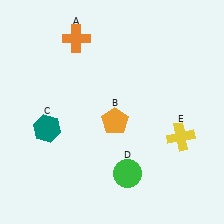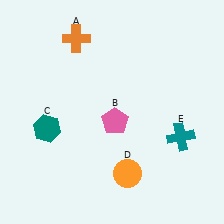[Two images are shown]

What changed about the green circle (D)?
In Image 1, D is green. In Image 2, it changed to orange.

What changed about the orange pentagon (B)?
In Image 1, B is orange. In Image 2, it changed to pink.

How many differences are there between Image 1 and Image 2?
There are 3 differences between the two images.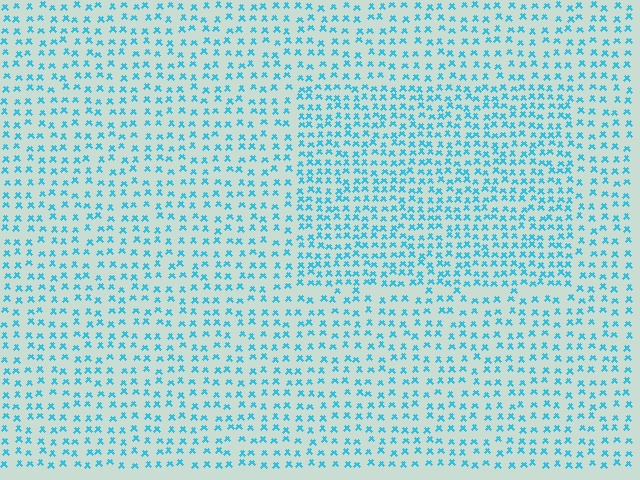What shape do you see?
I see a rectangle.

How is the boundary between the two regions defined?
The boundary is defined by a change in element density (approximately 1.6x ratio). All elements are the same color, size, and shape.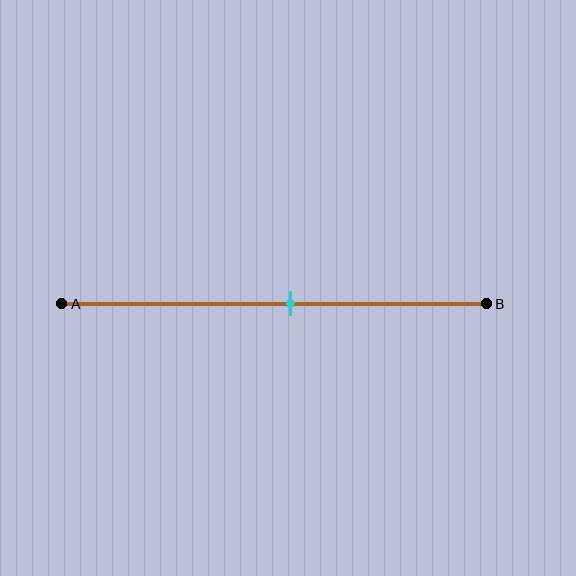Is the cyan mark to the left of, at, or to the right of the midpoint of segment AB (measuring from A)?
The cyan mark is to the right of the midpoint of segment AB.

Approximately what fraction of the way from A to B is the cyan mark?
The cyan mark is approximately 55% of the way from A to B.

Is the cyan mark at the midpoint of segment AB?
No, the mark is at about 55% from A, not at the 50% midpoint.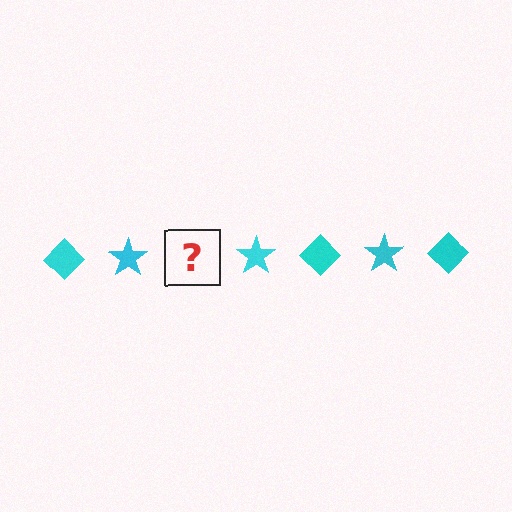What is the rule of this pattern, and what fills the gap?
The rule is that the pattern cycles through diamond, star shapes in cyan. The gap should be filled with a cyan diamond.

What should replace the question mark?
The question mark should be replaced with a cyan diamond.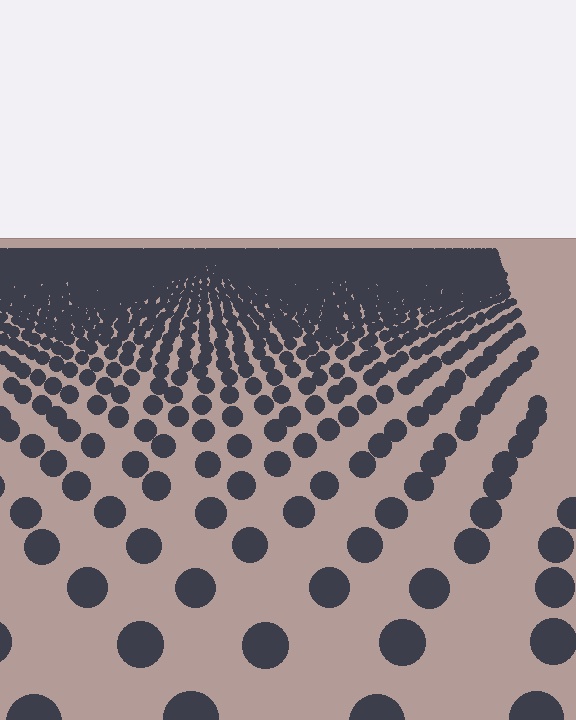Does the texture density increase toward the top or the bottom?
Density increases toward the top.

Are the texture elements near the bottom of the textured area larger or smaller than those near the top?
Larger. Near the bottom, elements are closer to the viewer and appear at a bigger on-screen size.